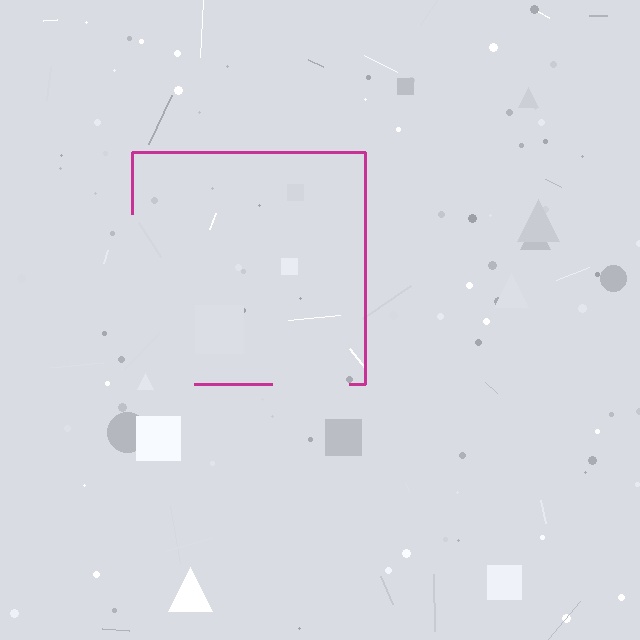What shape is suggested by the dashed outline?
The dashed outline suggests a square.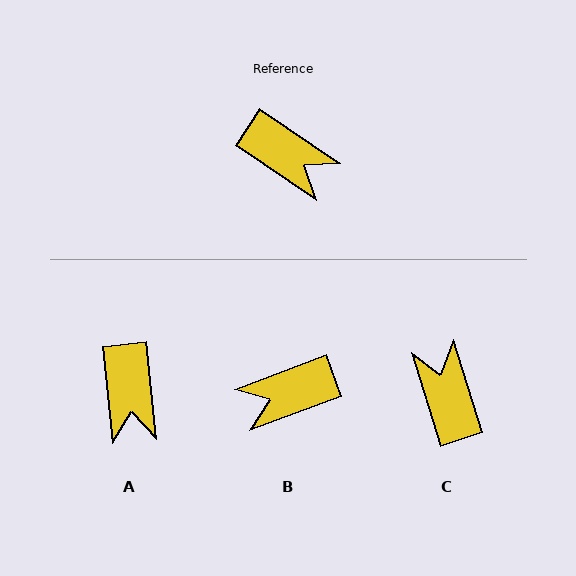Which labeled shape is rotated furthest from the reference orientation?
C, about 141 degrees away.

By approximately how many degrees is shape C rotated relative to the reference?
Approximately 141 degrees counter-clockwise.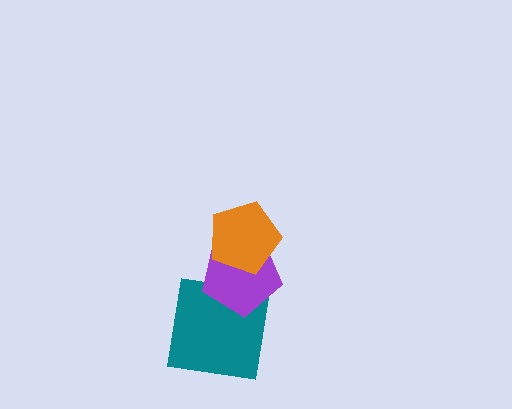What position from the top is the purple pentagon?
The purple pentagon is 2nd from the top.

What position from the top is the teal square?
The teal square is 3rd from the top.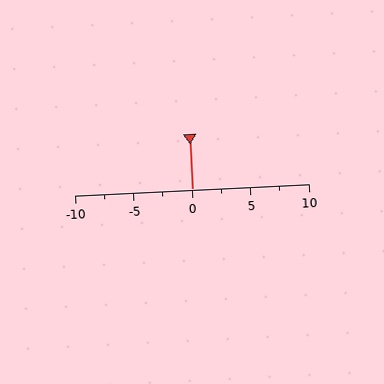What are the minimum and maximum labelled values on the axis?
The axis runs from -10 to 10.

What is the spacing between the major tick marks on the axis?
The major ticks are spaced 5 apart.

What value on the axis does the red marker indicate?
The marker indicates approximately 0.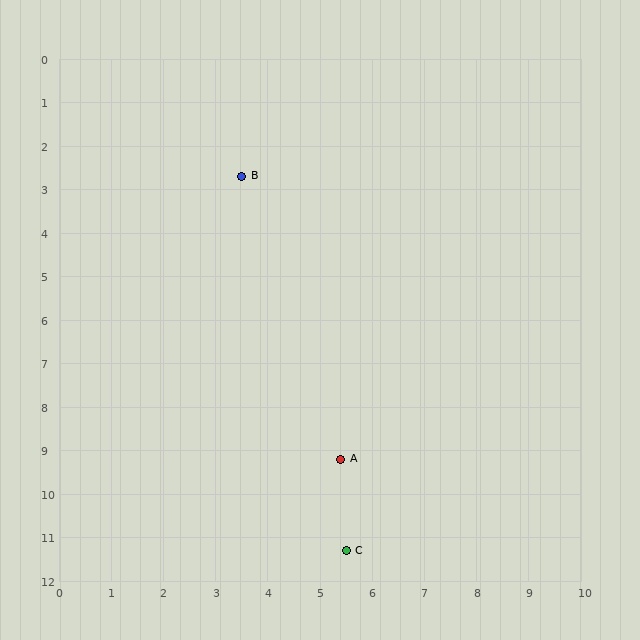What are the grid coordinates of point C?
Point C is at approximately (5.5, 11.3).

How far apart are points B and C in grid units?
Points B and C are about 8.8 grid units apart.